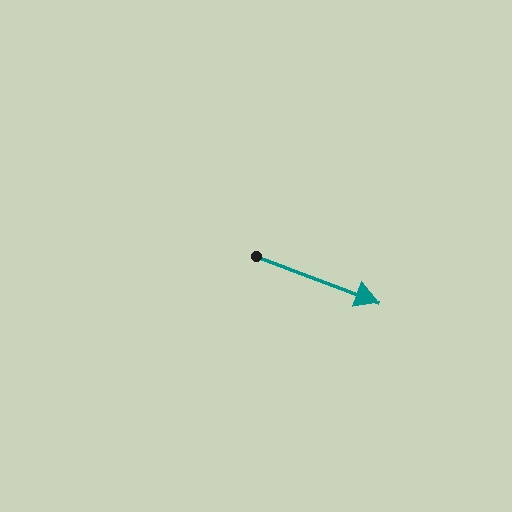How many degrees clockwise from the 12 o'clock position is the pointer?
Approximately 111 degrees.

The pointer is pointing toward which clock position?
Roughly 4 o'clock.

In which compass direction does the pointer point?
East.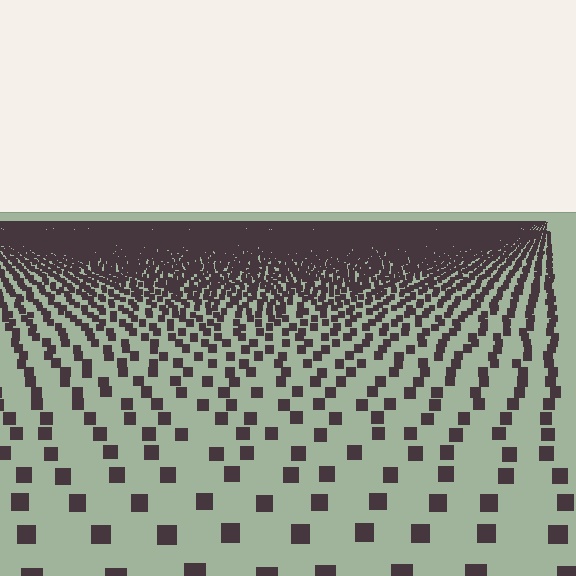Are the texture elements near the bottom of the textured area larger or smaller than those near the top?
Larger. Near the bottom, elements are closer to the viewer and appear at a bigger on-screen size.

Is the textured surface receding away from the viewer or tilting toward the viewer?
The surface is receding away from the viewer. Texture elements get smaller and denser toward the top.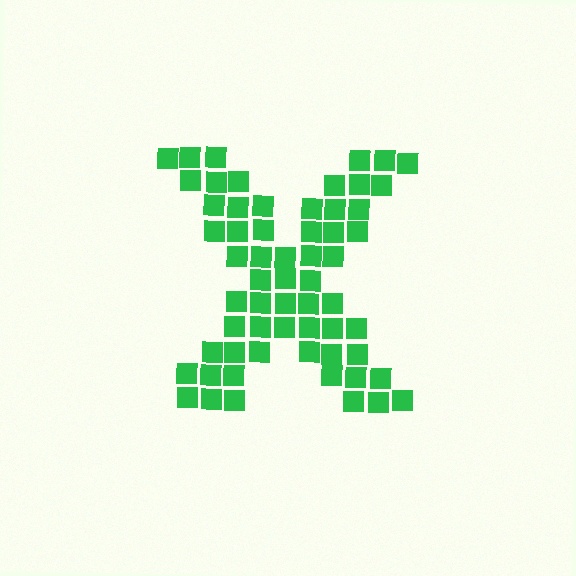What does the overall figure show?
The overall figure shows the letter X.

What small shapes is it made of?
It is made of small squares.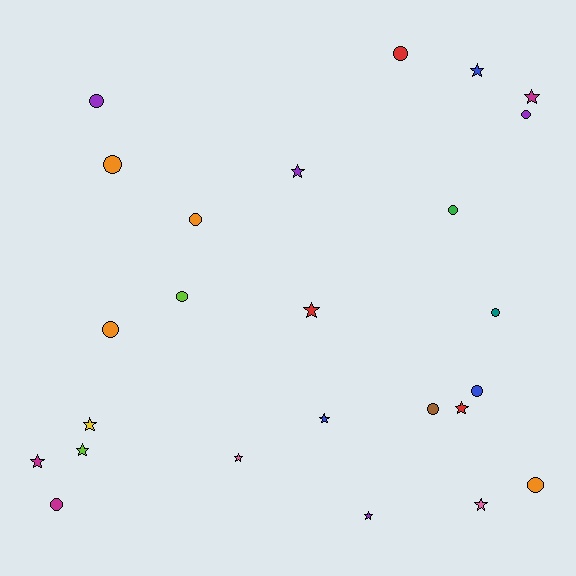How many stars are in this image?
There are 12 stars.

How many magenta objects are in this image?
There are 3 magenta objects.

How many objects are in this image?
There are 25 objects.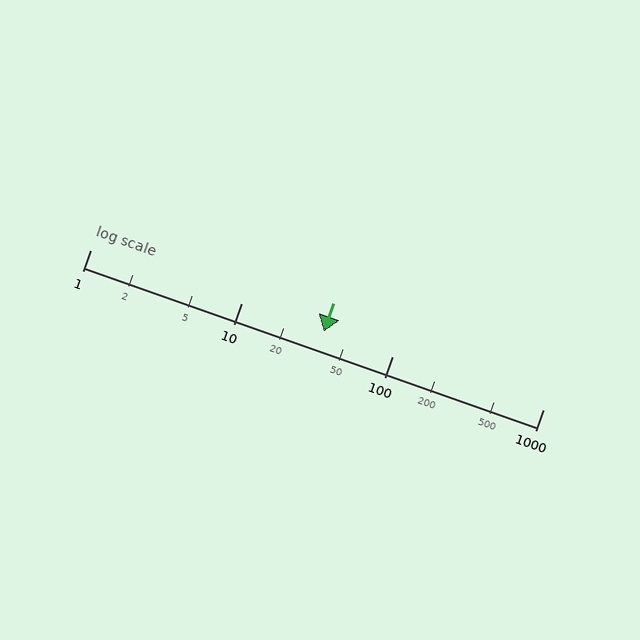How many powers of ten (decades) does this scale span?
The scale spans 3 decades, from 1 to 1000.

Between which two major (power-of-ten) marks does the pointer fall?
The pointer is between 10 and 100.